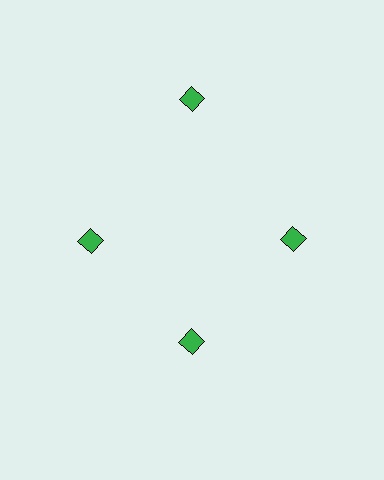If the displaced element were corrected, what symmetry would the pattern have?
It would have 4-fold rotational symmetry — the pattern would map onto itself every 90 degrees.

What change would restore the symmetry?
The symmetry would be restored by moving it inward, back onto the ring so that all 4 diamonds sit at equal angles and equal distance from the center.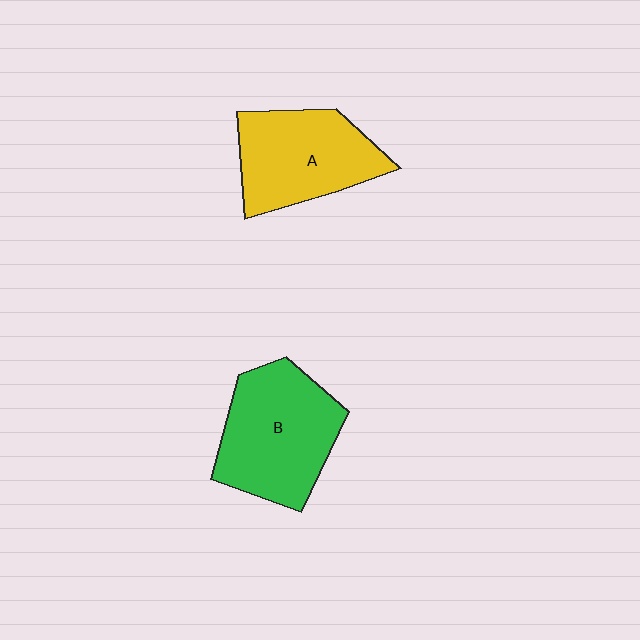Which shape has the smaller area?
Shape A (yellow).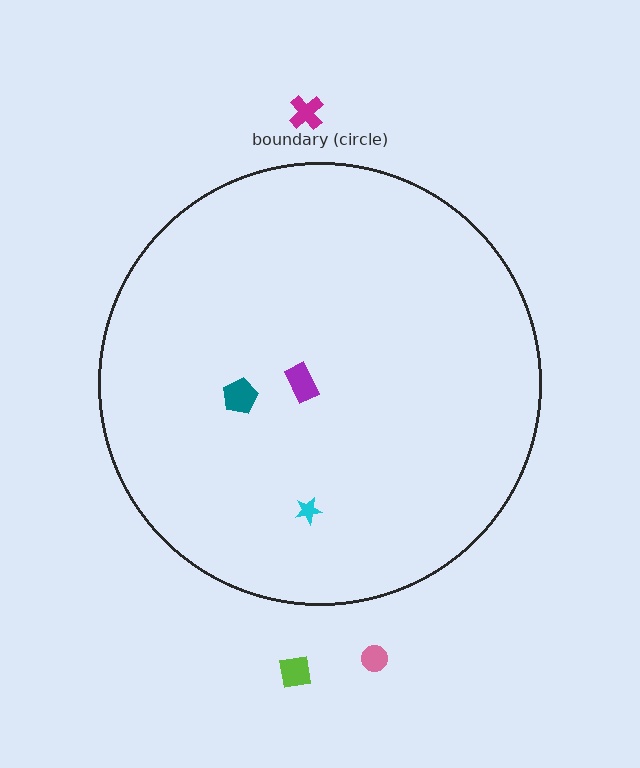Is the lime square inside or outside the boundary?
Outside.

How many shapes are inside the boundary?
3 inside, 3 outside.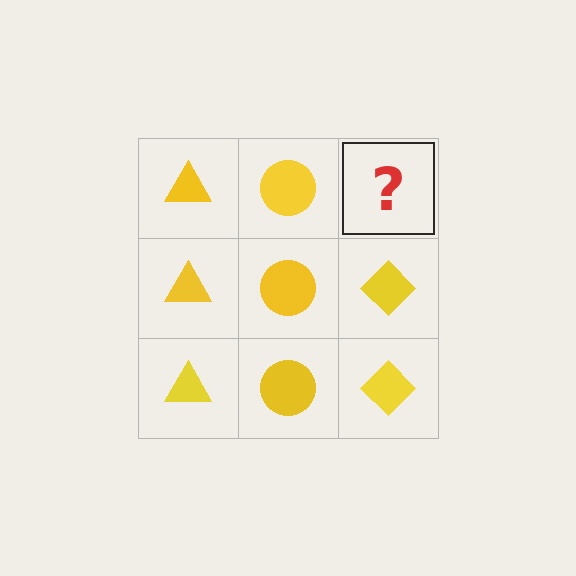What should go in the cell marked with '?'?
The missing cell should contain a yellow diamond.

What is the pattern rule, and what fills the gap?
The rule is that each column has a consistent shape. The gap should be filled with a yellow diamond.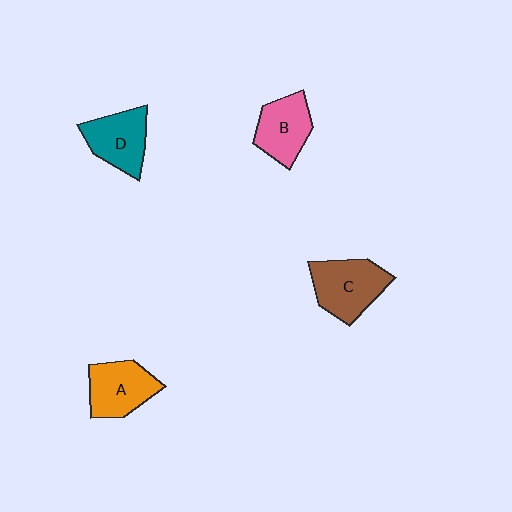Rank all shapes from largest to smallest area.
From largest to smallest: C (brown), A (orange), D (teal), B (pink).